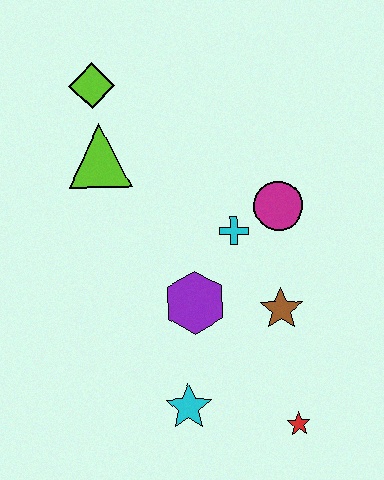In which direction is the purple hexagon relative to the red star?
The purple hexagon is above the red star.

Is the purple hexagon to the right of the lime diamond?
Yes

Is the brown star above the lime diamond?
No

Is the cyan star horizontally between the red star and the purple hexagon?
No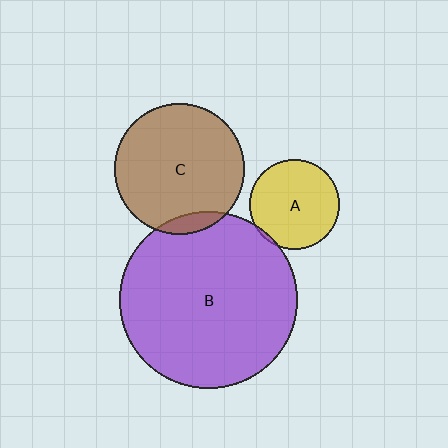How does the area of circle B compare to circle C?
Approximately 1.9 times.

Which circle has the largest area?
Circle B (purple).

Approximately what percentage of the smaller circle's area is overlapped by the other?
Approximately 5%.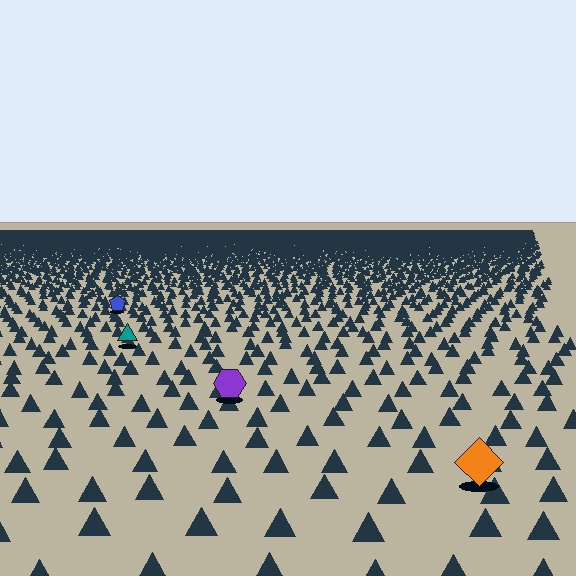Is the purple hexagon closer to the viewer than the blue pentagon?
Yes. The purple hexagon is closer — you can tell from the texture gradient: the ground texture is coarser near it.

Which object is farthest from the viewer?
The blue pentagon is farthest from the viewer. It appears smaller and the ground texture around it is denser.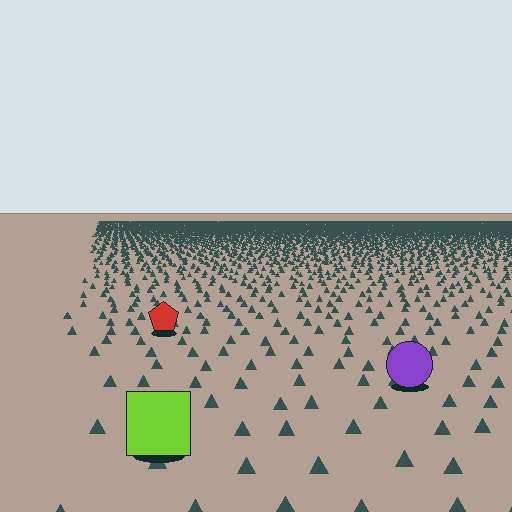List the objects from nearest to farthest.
From nearest to farthest: the lime square, the purple circle, the red pentagon.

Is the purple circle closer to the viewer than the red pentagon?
Yes. The purple circle is closer — you can tell from the texture gradient: the ground texture is coarser near it.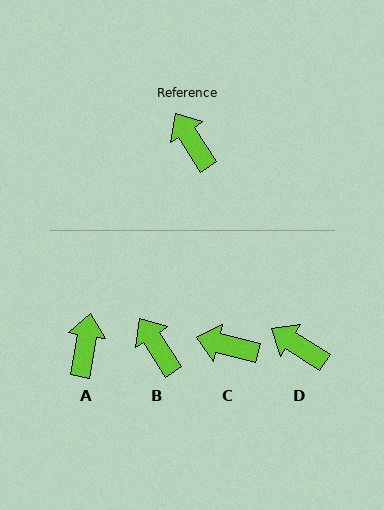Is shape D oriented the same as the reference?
No, it is off by about 25 degrees.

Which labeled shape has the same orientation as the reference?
B.